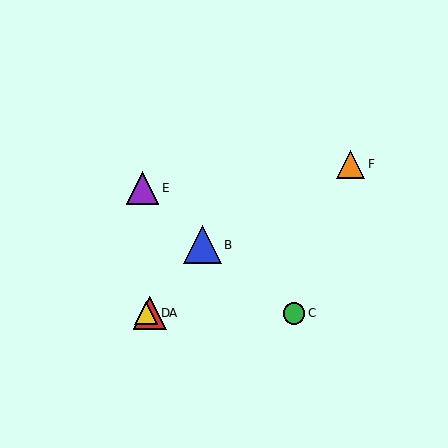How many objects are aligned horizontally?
3 objects (A, C, D) are aligned horizontally.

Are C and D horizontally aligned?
Yes, both are at y≈313.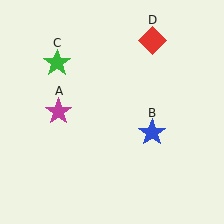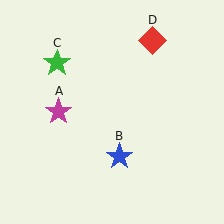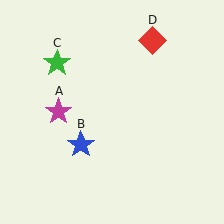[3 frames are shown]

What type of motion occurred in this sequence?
The blue star (object B) rotated clockwise around the center of the scene.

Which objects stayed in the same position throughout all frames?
Magenta star (object A) and green star (object C) and red diamond (object D) remained stationary.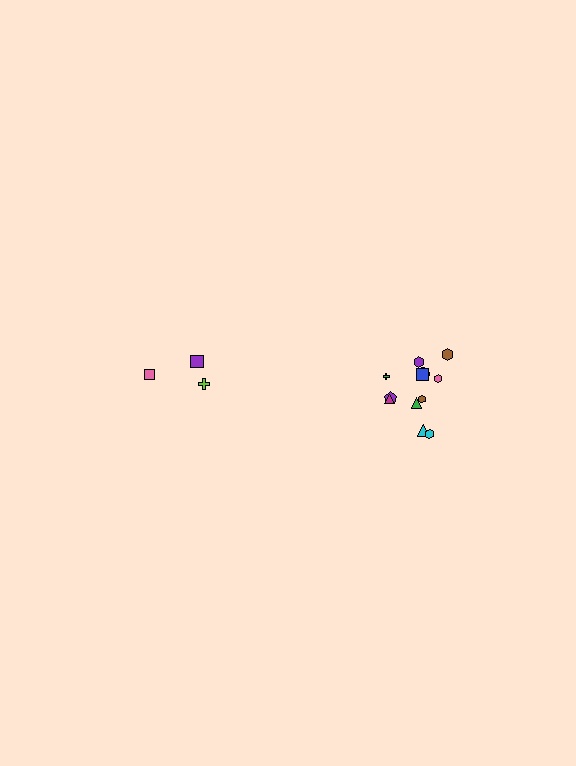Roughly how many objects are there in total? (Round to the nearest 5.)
Roughly 15 objects in total.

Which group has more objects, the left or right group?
The right group.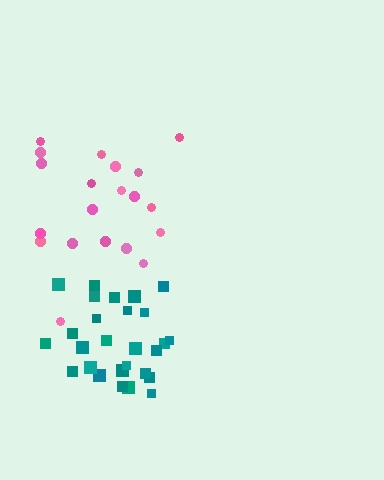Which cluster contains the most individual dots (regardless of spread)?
Teal (27).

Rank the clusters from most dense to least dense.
teal, pink.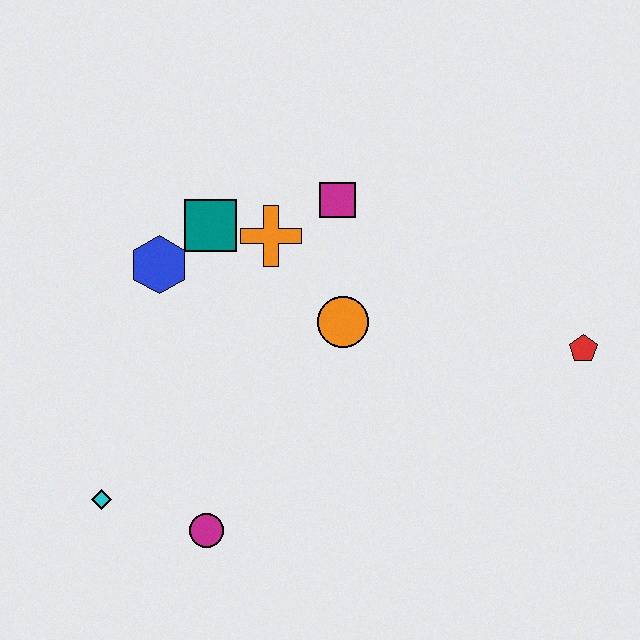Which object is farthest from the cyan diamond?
The red pentagon is farthest from the cyan diamond.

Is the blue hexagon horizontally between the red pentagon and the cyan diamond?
Yes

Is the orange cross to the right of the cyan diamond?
Yes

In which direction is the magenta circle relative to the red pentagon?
The magenta circle is to the left of the red pentagon.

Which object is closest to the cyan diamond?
The magenta circle is closest to the cyan diamond.